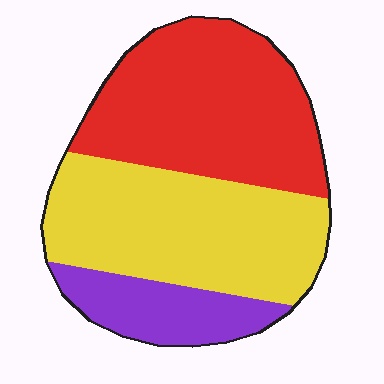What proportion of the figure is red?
Red covers about 40% of the figure.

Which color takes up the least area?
Purple, at roughly 15%.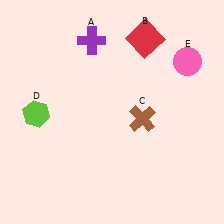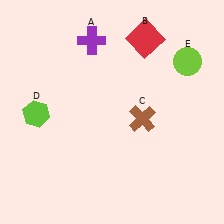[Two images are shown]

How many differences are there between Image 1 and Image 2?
There is 1 difference between the two images.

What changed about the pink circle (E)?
In Image 1, E is pink. In Image 2, it changed to lime.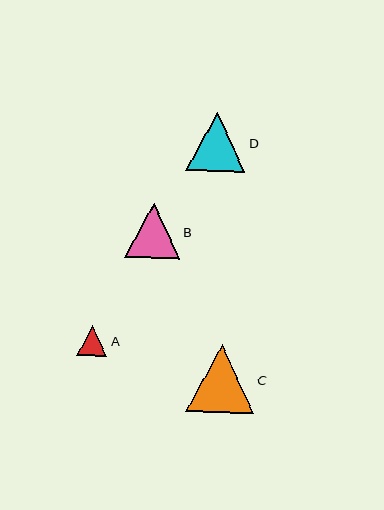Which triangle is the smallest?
Triangle A is the smallest with a size of approximately 31 pixels.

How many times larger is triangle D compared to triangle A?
Triangle D is approximately 1.9 times the size of triangle A.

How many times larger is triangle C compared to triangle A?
Triangle C is approximately 2.2 times the size of triangle A.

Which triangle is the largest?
Triangle C is the largest with a size of approximately 68 pixels.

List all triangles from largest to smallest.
From largest to smallest: C, D, B, A.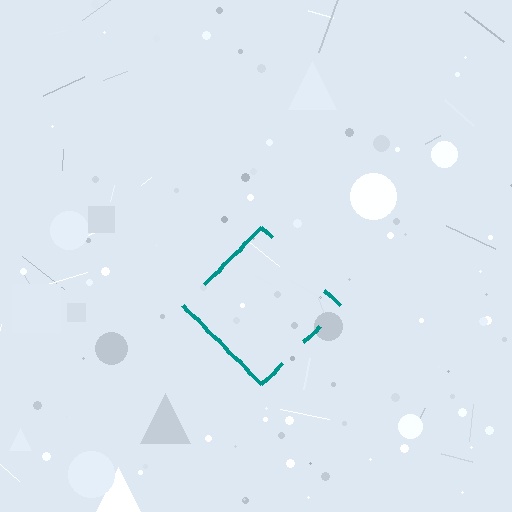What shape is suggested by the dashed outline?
The dashed outline suggests a diamond.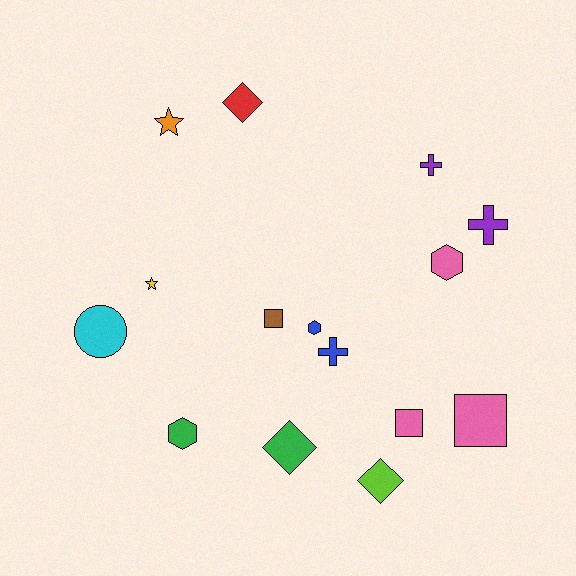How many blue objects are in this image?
There are 2 blue objects.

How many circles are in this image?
There is 1 circle.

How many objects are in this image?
There are 15 objects.